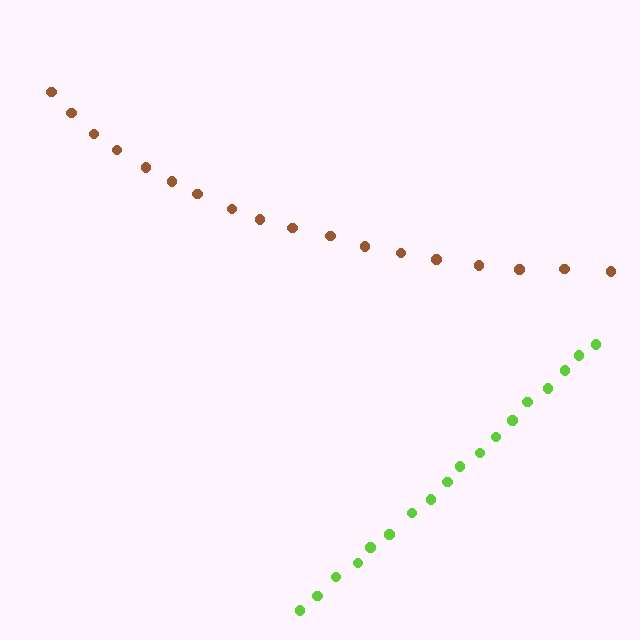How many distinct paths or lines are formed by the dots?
There are 2 distinct paths.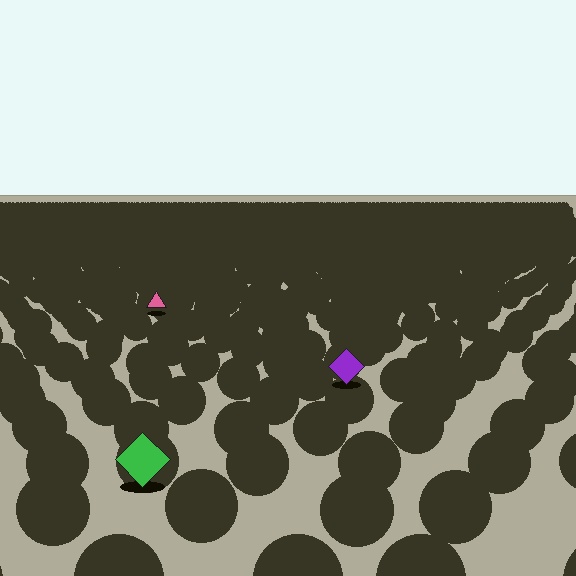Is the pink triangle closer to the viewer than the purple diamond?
No. The purple diamond is closer — you can tell from the texture gradient: the ground texture is coarser near it.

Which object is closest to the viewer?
The green diamond is closest. The texture marks near it are larger and more spread out.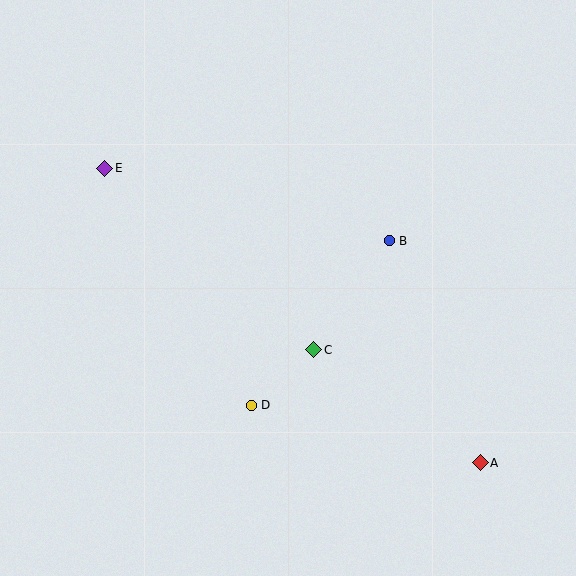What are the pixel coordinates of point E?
Point E is at (105, 168).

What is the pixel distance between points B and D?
The distance between B and D is 215 pixels.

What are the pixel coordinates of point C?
Point C is at (314, 350).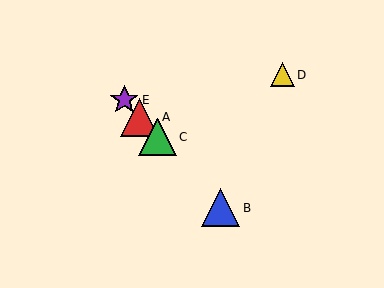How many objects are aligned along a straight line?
4 objects (A, B, C, E) are aligned along a straight line.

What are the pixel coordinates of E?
Object E is at (124, 100).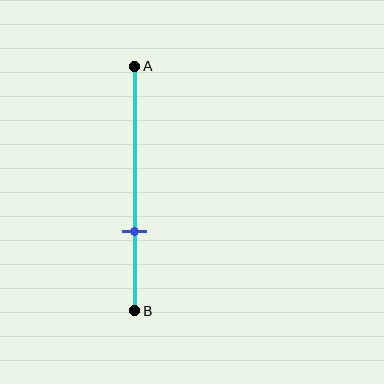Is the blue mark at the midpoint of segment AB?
No, the mark is at about 70% from A, not at the 50% midpoint.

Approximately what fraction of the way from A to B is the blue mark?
The blue mark is approximately 70% of the way from A to B.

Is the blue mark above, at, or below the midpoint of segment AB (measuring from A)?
The blue mark is below the midpoint of segment AB.